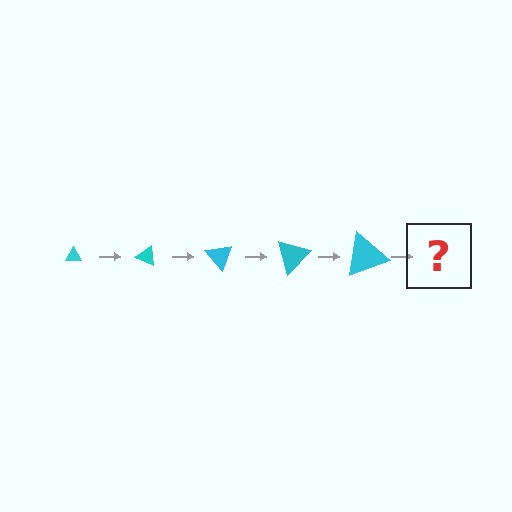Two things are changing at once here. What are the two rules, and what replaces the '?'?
The two rules are that the triangle grows larger each step and it rotates 25 degrees each step. The '?' should be a triangle, larger than the previous one and rotated 125 degrees from the start.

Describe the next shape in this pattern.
It should be a triangle, larger than the previous one and rotated 125 degrees from the start.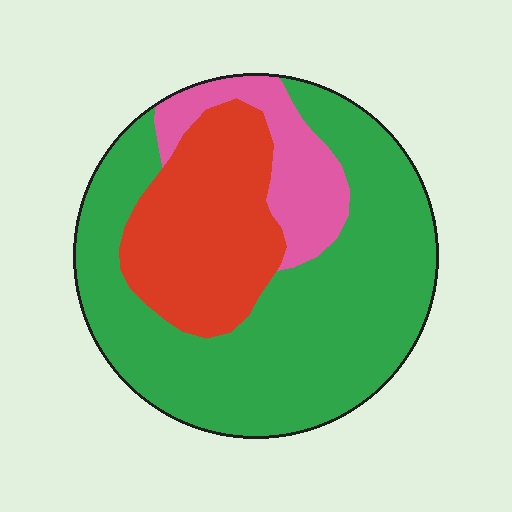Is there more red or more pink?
Red.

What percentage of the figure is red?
Red covers roughly 25% of the figure.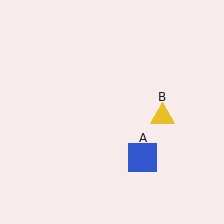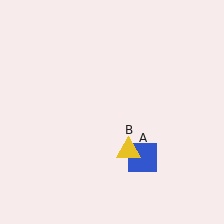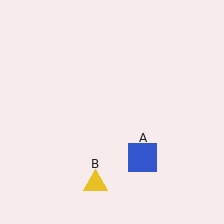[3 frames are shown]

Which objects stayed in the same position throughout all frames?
Blue square (object A) remained stationary.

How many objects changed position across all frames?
1 object changed position: yellow triangle (object B).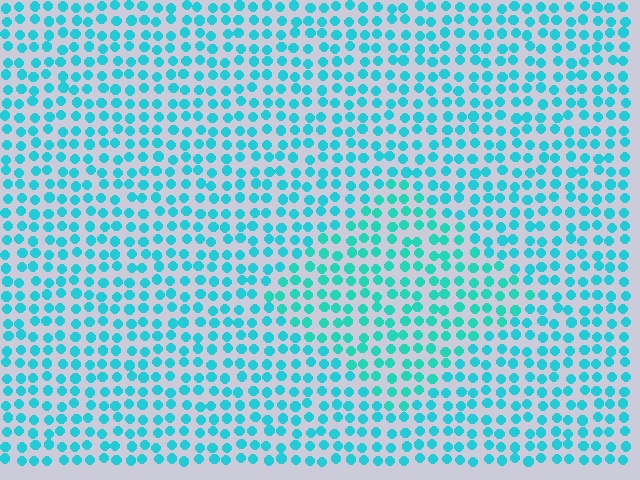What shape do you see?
I see a diamond.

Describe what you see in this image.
The image is filled with small cyan elements in a uniform arrangement. A diamond-shaped region is visible where the elements are tinted to a slightly different hue, forming a subtle color boundary.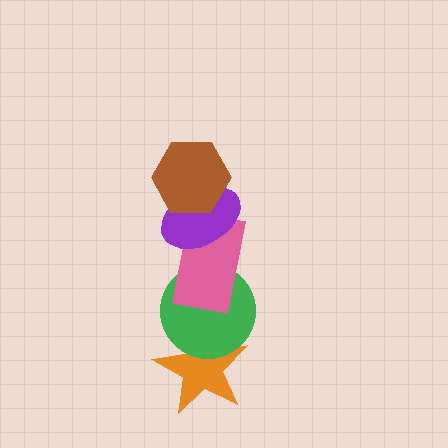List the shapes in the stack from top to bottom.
From top to bottom: the brown hexagon, the purple ellipse, the pink rectangle, the green circle, the orange star.